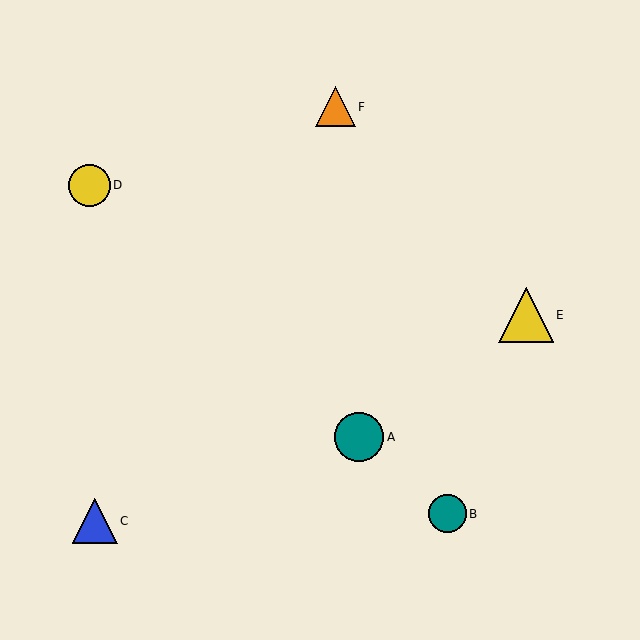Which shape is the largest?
The yellow triangle (labeled E) is the largest.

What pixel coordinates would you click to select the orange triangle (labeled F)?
Click at (335, 107) to select the orange triangle F.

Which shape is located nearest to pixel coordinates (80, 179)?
The yellow circle (labeled D) at (89, 185) is nearest to that location.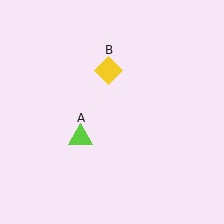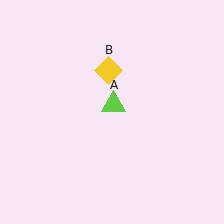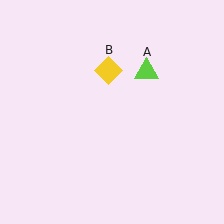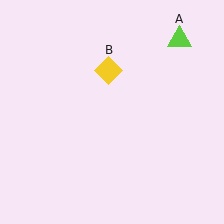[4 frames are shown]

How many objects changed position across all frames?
1 object changed position: lime triangle (object A).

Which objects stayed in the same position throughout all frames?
Yellow diamond (object B) remained stationary.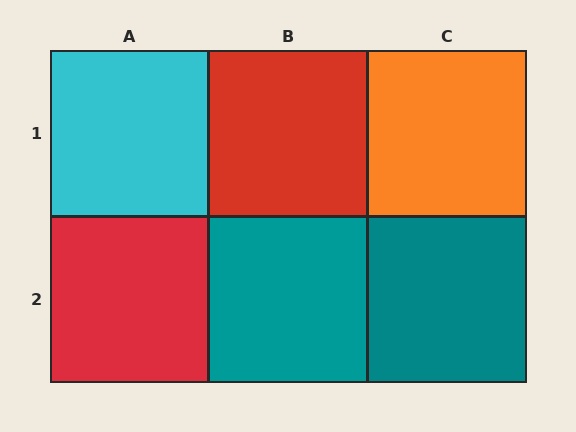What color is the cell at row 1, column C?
Orange.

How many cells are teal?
2 cells are teal.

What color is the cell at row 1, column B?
Red.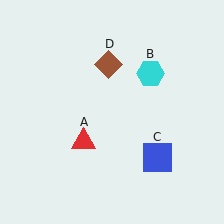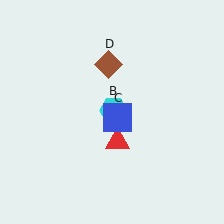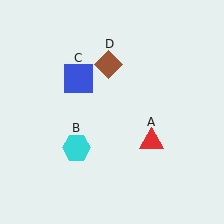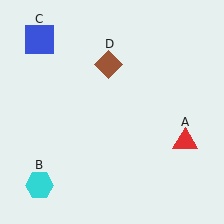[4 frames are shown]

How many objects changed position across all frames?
3 objects changed position: red triangle (object A), cyan hexagon (object B), blue square (object C).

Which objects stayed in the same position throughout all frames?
Brown diamond (object D) remained stationary.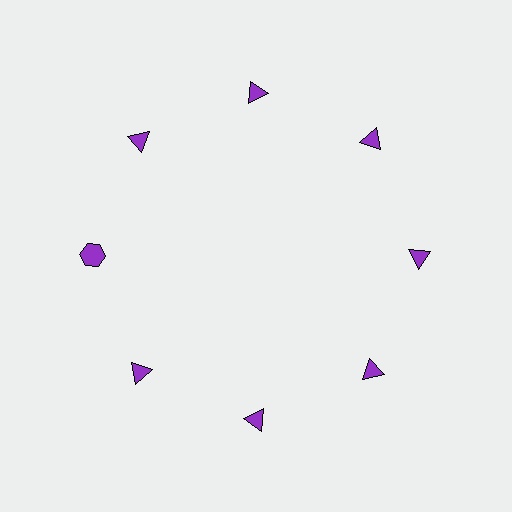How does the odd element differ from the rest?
It has a different shape: hexagon instead of triangle.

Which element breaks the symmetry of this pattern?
The purple hexagon at roughly the 9 o'clock position breaks the symmetry. All other shapes are purple triangles.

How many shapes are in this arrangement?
There are 8 shapes arranged in a ring pattern.